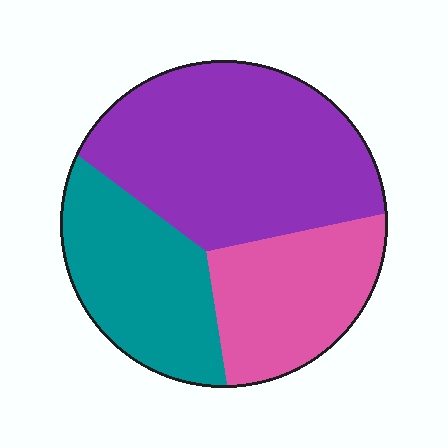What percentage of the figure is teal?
Teal takes up about one quarter (1/4) of the figure.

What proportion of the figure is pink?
Pink covers around 25% of the figure.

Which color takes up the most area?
Purple, at roughly 50%.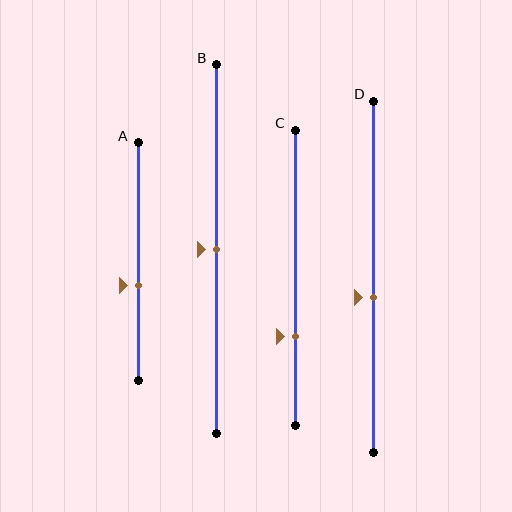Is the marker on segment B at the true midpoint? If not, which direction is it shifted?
Yes, the marker on segment B is at the true midpoint.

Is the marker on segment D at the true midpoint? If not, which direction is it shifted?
No, the marker on segment D is shifted downward by about 6% of the segment length.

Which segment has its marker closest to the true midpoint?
Segment B has its marker closest to the true midpoint.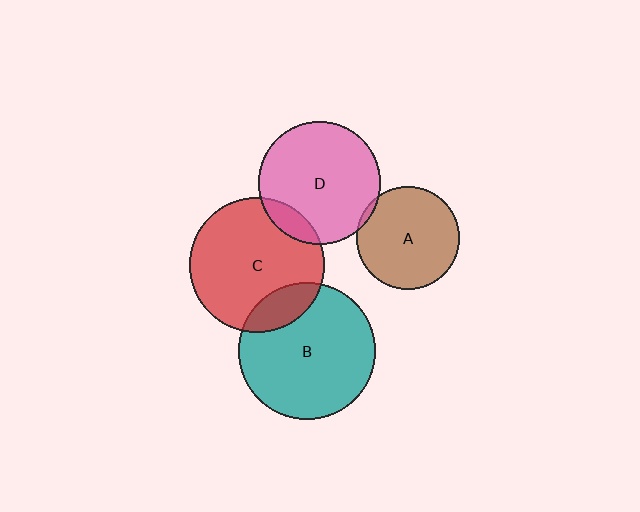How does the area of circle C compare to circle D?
Approximately 1.2 times.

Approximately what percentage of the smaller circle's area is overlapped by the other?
Approximately 10%.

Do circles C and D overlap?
Yes.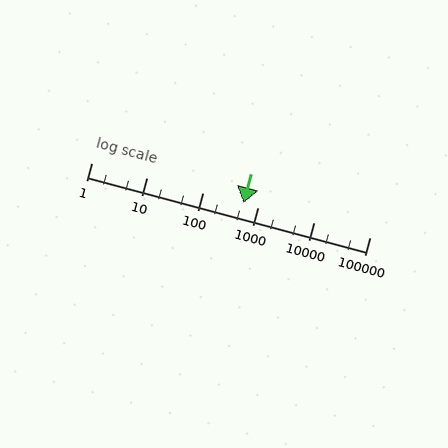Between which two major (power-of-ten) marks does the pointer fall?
The pointer is between 100 and 1000.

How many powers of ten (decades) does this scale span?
The scale spans 5 decades, from 1 to 100000.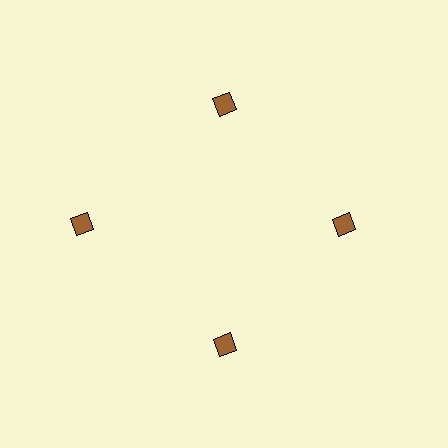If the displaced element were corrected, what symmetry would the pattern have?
It would have 4-fold rotational symmetry — the pattern would map onto itself every 90 degrees.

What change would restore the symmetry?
The symmetry would be restored by moving it inward, back onto the ring so that all 4 diamonds sit at equal angles and equal distance from the center.